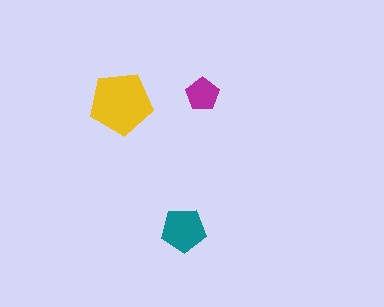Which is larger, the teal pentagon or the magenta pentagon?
The teal one.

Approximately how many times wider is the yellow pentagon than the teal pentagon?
About 1.5 times wider.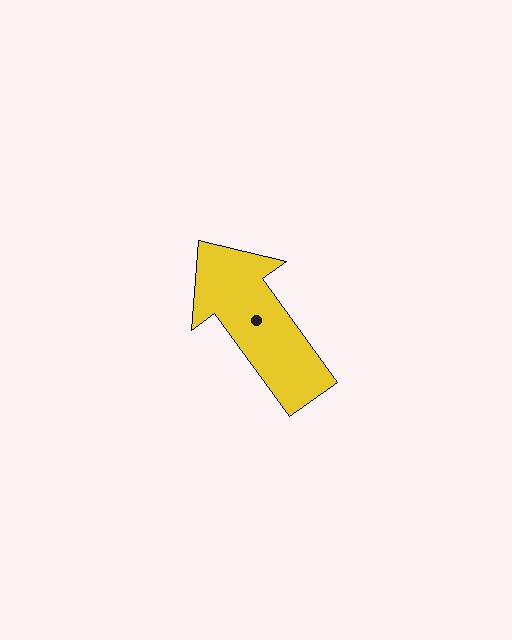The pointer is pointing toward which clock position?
Roughly 11 o'clock.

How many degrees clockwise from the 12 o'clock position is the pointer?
Approximately 324 degrees.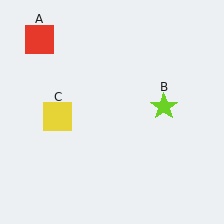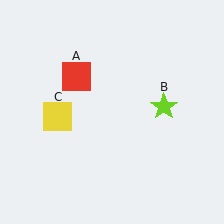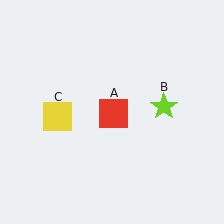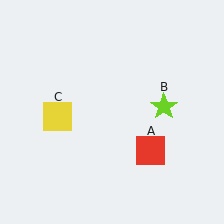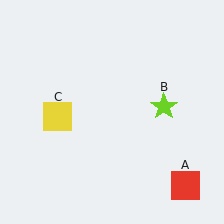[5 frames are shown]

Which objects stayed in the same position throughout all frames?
Lime star (object B) and yellow square (object C) remained stationary.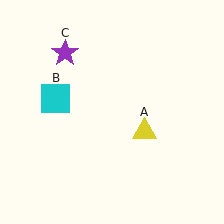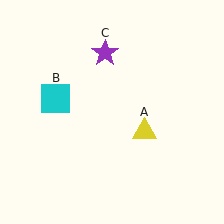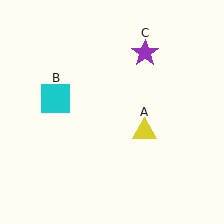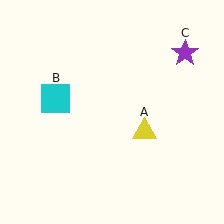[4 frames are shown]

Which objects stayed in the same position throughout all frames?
Yellow triangle (object A) and cyan square (object B) remained stationary.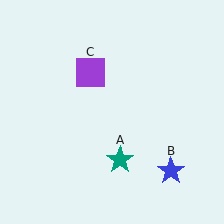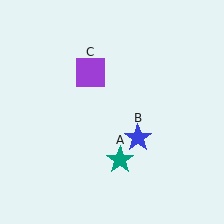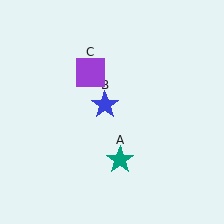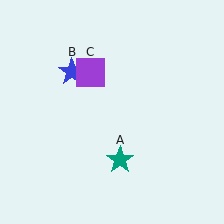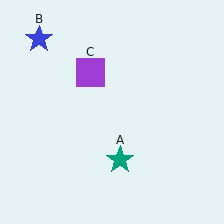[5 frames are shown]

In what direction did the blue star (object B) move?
The blue star (object B) moved up and to the left.